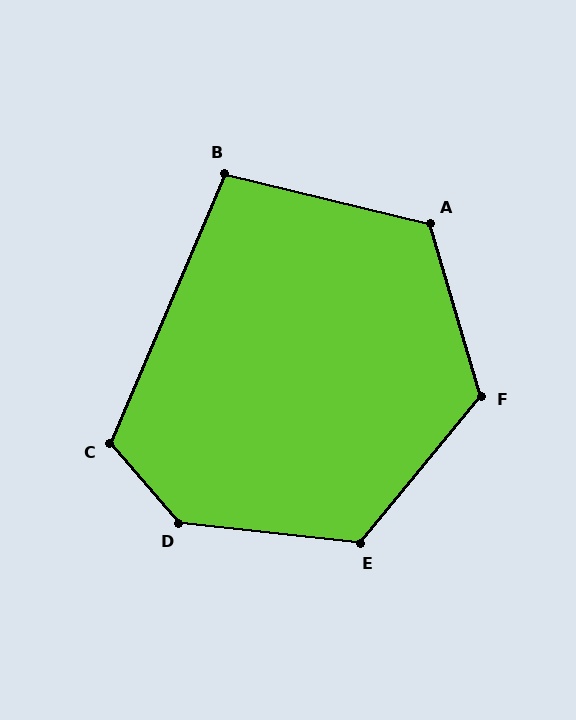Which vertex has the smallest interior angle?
B, at approximately 99 degrees.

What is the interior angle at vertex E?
Approximately 123 degrees (obtuse).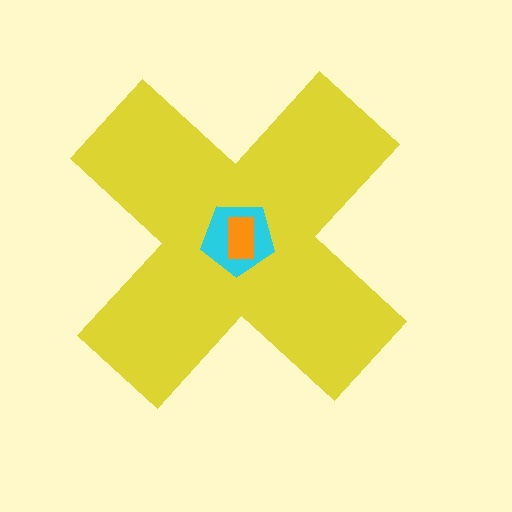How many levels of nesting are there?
3.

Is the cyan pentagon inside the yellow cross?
Yes.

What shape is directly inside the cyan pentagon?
The orange rectangle.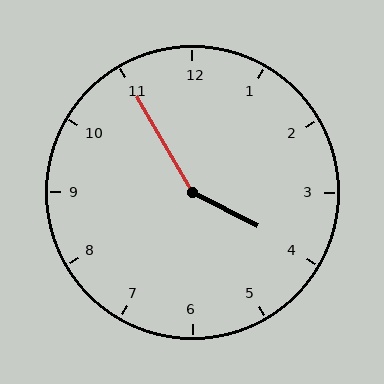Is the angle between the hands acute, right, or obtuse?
It is obtuse.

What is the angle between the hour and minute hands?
Approximately 148 degrees.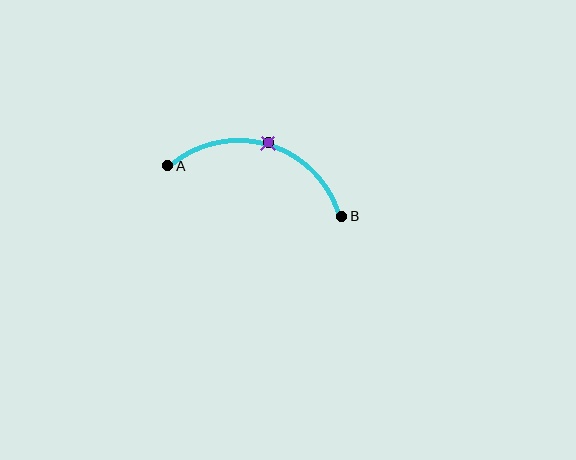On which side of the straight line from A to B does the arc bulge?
The arc bulges above the straight line connecting A and B.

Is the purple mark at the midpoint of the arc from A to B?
Yes. The purple mark lies on the arc at equal arc-length from both A and B — it is the arc midpoint.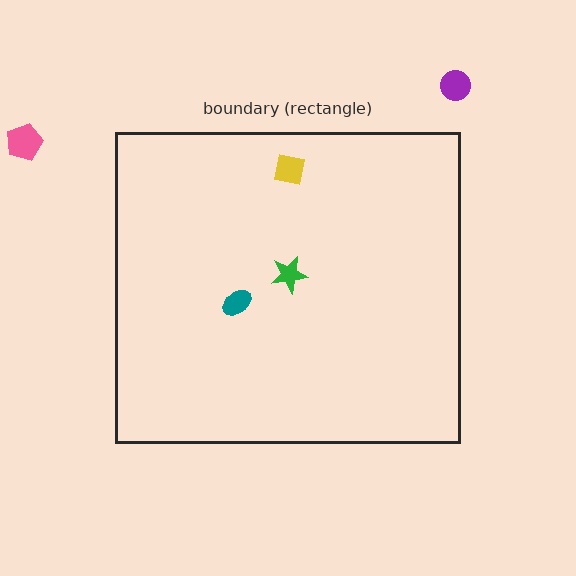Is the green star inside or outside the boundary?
Inside.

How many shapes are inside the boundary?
3 inside, 2 outside.